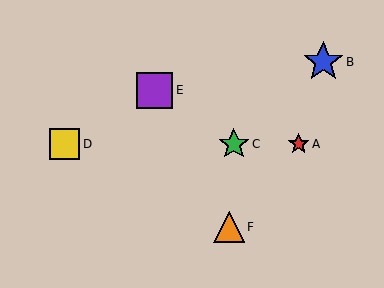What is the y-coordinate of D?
Object D is at y≈144.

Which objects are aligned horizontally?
Objects A, C, D are aligned horizontally.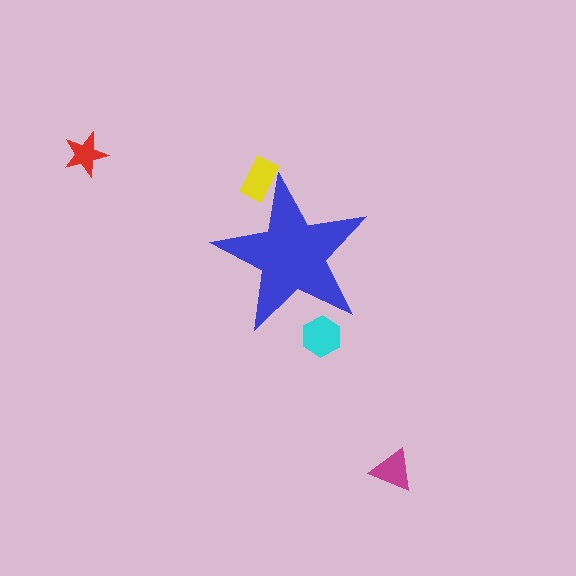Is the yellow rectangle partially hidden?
Yes, the yellow rectangle is partially hidden behind the blue star.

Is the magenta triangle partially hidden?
No, the magenta triangle is fully visible.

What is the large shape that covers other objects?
A blue star.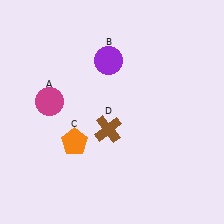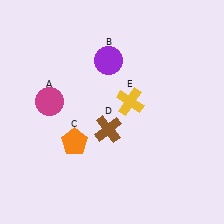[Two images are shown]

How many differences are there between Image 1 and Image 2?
There is 1 difference between the two images.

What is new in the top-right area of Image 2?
A yellow cross (E) was added in the top-right area of Image 2.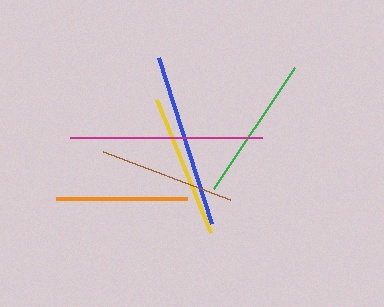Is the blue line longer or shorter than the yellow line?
The blue line is longer than the yellow line.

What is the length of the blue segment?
The blue segment is approximately 174 pixels long.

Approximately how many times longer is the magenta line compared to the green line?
The magenta line is approximately 1.3 times the length of the green line.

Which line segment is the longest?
The magenta line is the longest at approximately 192 pixels.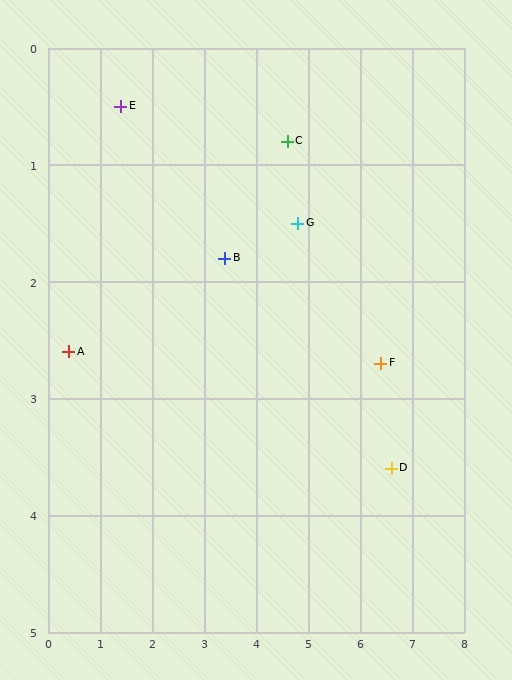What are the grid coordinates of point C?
Point C is at approximately (4.6, 0.8).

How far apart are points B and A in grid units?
Points B and A are about 3.1 grid units apart.